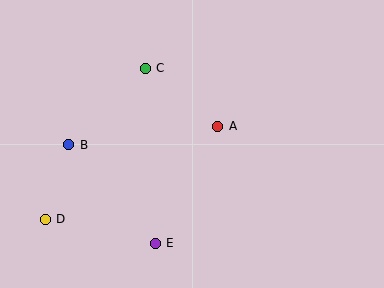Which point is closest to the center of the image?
Point A at (218, 126) is closest to the center.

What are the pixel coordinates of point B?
Point B is at (69, 145).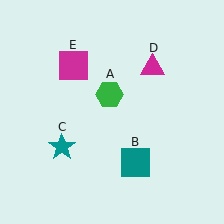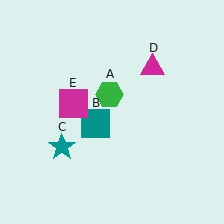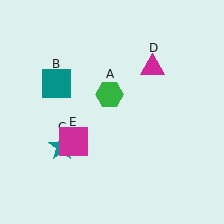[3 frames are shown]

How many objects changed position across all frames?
2 objects changed position: teal square (object B), magenta square (object E).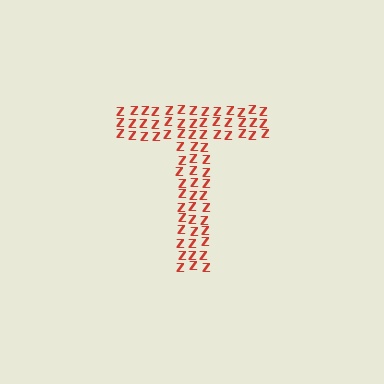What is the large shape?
The large shape is the letter T.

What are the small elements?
The small elements are letter Z's.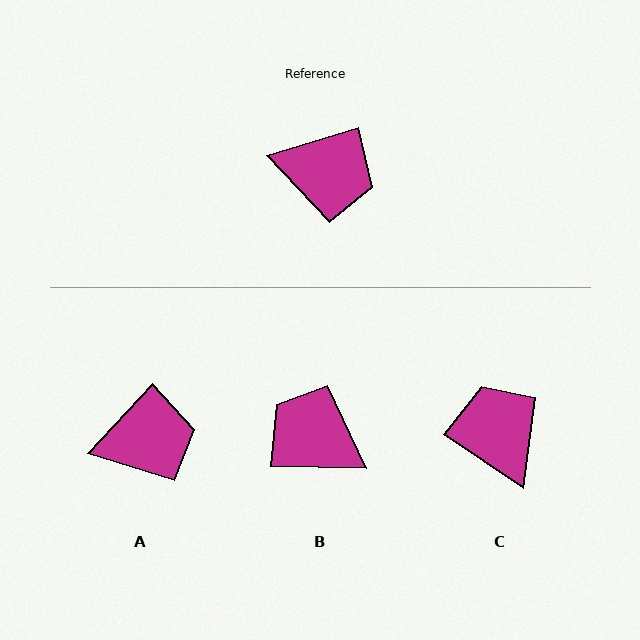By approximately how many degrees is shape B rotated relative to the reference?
Approximately 161 degrees counter-clockwise.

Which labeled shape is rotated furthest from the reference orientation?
B, about 161 degrees away.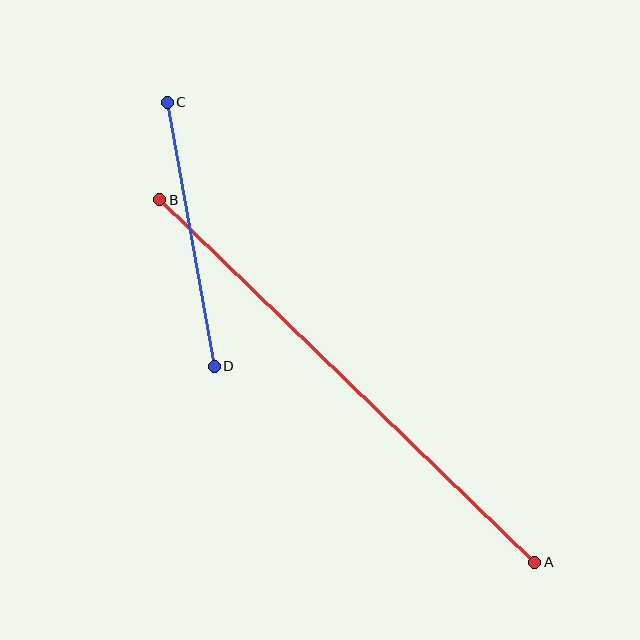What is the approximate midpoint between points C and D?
The midpoint is at approximately (191, 234) pixels.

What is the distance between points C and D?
The distance is approximately 268 pixels.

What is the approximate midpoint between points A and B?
The midpoint is at approximately (347, 381) pixels.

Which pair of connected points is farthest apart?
Points A and B are farthest apart.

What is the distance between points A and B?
The distance is approximately 522 pixels.